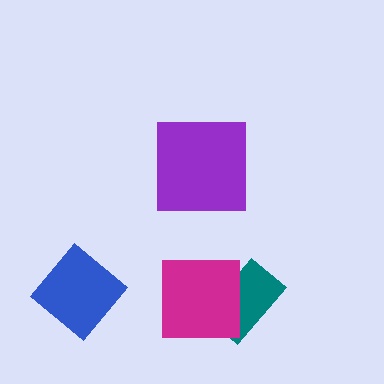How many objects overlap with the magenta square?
1 object overlaps with the magenta square.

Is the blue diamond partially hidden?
No, no other shape covers it.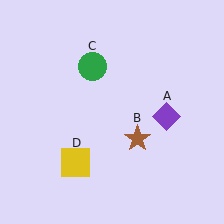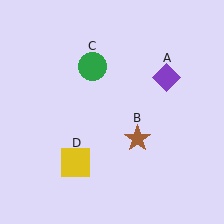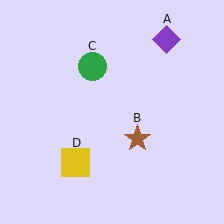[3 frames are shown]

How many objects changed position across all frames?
1 object changed position: purple diamond (object A).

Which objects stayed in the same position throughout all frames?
Brown star (object B) and green circle (object C) and yellow square (object D) remained stationary.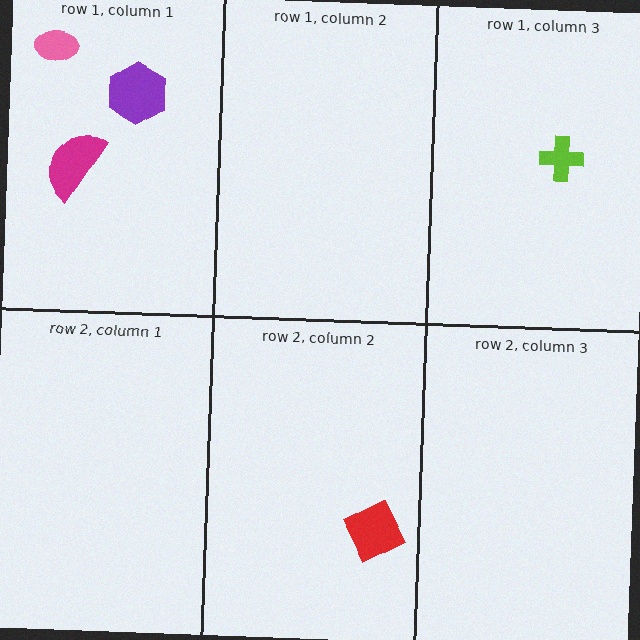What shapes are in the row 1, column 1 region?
The purple hexagon, the magenta semicircle, the pink ellipse.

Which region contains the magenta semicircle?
The row 1, column 1 region.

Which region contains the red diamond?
The row 2, column 2 region.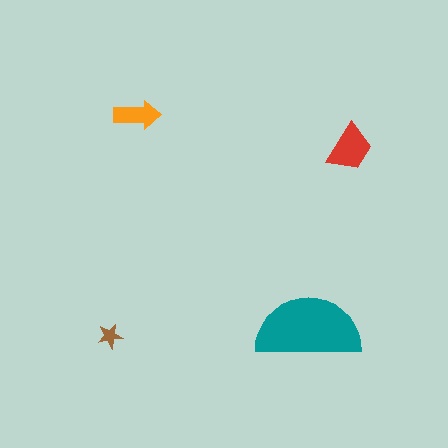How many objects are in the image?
There are 4 objects in the image.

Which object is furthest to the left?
The brown star is leftmost.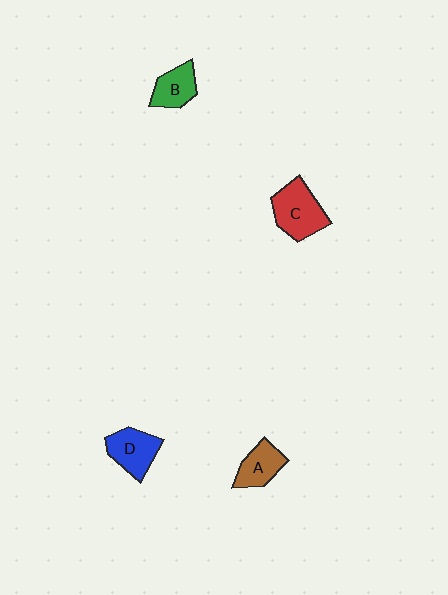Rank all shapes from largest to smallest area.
From largest to smallest: C (red), D (blue), A (brown), B (green).